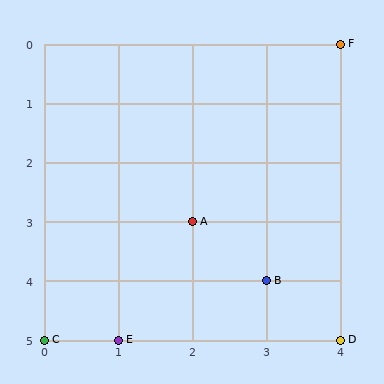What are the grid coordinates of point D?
Point D is at grid coordinates (4, 5).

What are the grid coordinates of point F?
Point F is at grid coordinates (4, 0).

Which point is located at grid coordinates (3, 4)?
Point B is at (3, 4).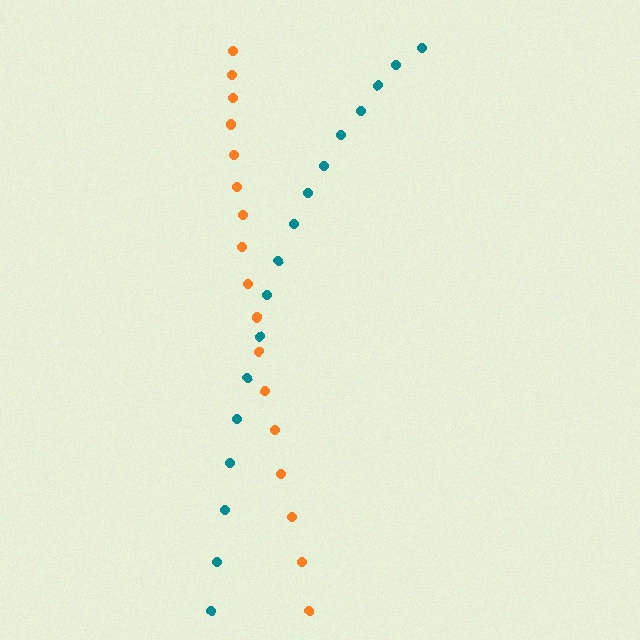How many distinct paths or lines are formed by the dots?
There are 2 distinct paths.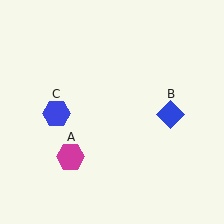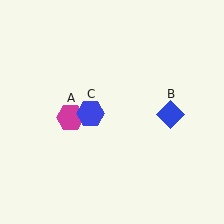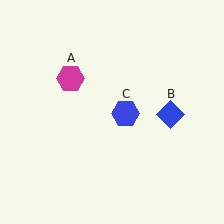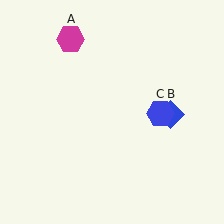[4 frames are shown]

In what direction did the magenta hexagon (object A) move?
The magenta hexagon (object A) moved up.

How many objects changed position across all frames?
2 objects changed position: magenta hexagon (object A), blue hexagon (object C).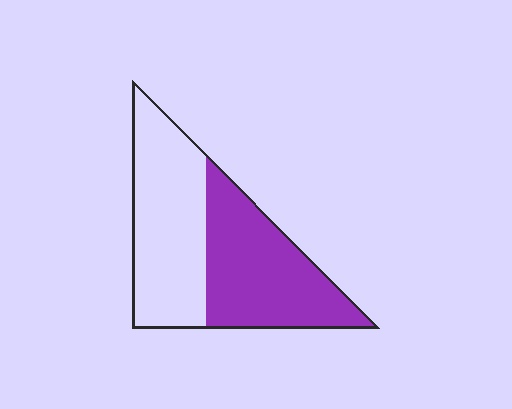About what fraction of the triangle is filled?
About one half (1/2).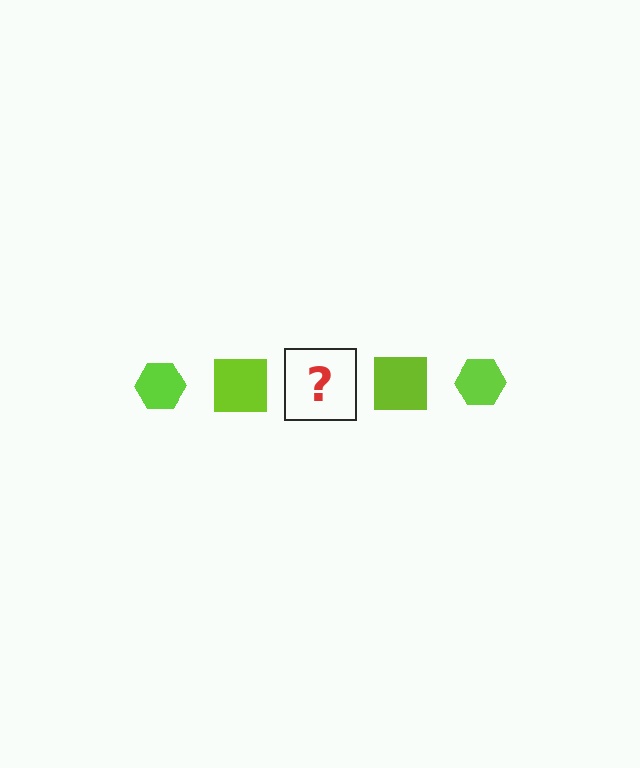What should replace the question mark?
The question mark should be replaced with a lime hexagon.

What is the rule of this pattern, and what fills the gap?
The rule is that the pattern cycles through hexagon, square shapes in lime. The gap should be filled with a lime hexagon.